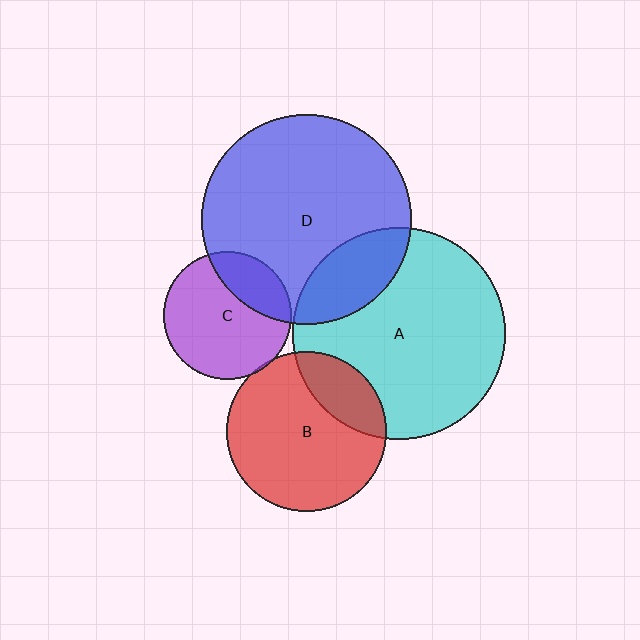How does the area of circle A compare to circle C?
Approximately 2.8 times.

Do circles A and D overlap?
Yes.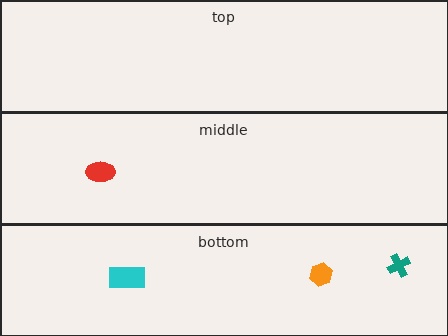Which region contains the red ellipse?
The middle region.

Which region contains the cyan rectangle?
The bottom region.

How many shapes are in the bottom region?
3.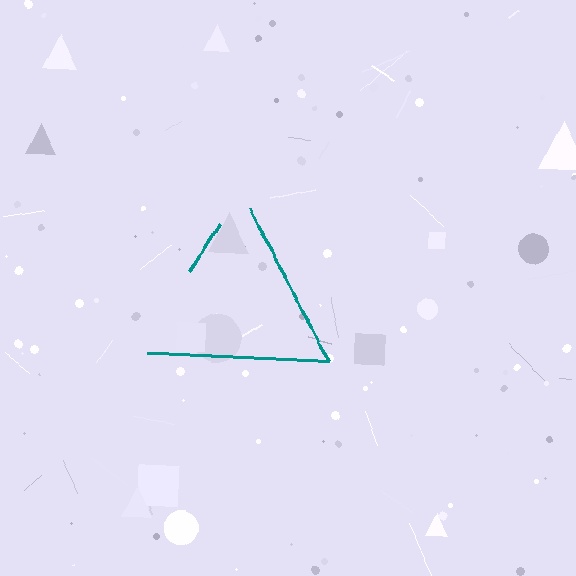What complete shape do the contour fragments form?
The contour fragments form a triangle.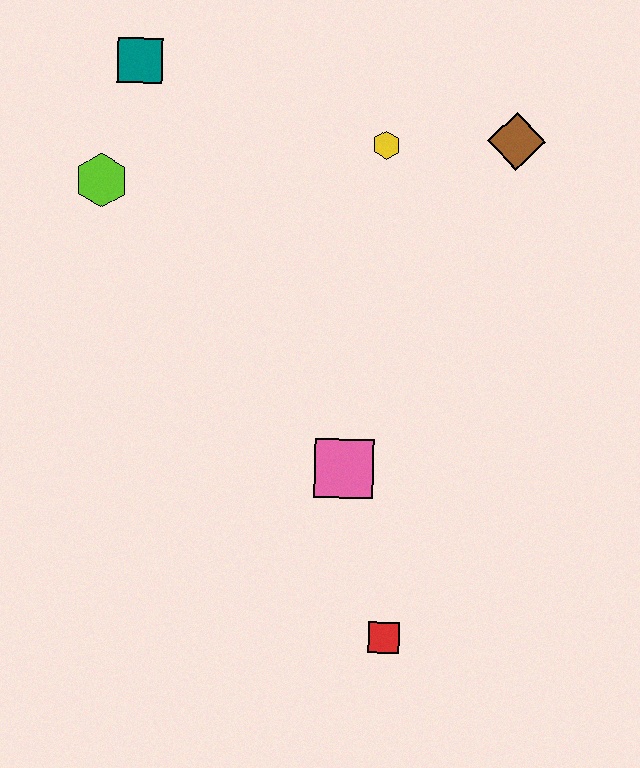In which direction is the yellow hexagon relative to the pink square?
The yellow hexagon is above the pink square.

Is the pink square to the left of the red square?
Yes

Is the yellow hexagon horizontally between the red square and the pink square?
Yes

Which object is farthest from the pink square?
The teal square is farthest from the pink square.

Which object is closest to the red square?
The pink square is closest to the red square.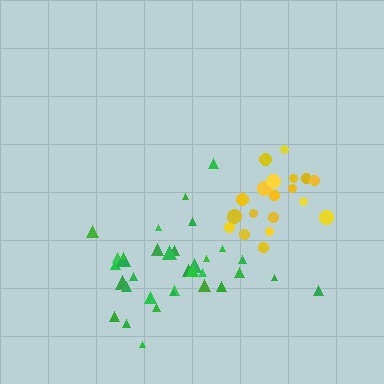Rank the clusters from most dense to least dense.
yellow, green.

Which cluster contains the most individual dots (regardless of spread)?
Green (34).